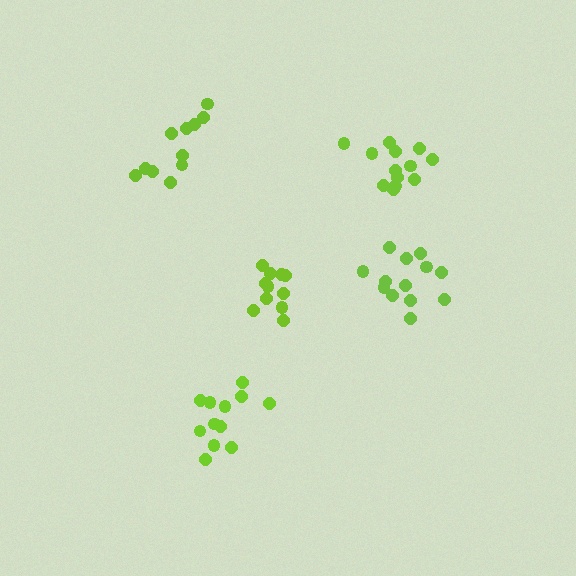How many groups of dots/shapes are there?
There are 5 groups.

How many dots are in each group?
Group 1: 12 dots, Group 2: 11 dots, Group 3: 13 dots, Group 4: 13 dots, Group 5: 11 dots (60 total).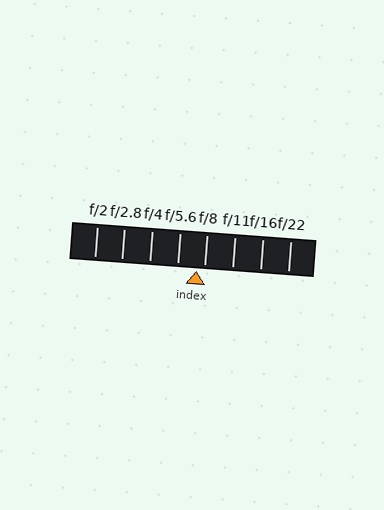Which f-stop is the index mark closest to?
The index mark is closest to f/8.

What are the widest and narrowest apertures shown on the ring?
The widest aperture shown is f/2 and the narrowest is f/22.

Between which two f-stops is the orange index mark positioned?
The index mark is between f/5.6 and f/8.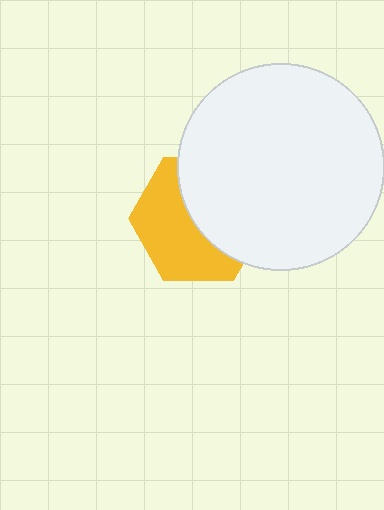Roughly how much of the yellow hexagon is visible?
About half of it is visible (roughly 51%).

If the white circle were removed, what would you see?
You would see the complete yellow hexagon.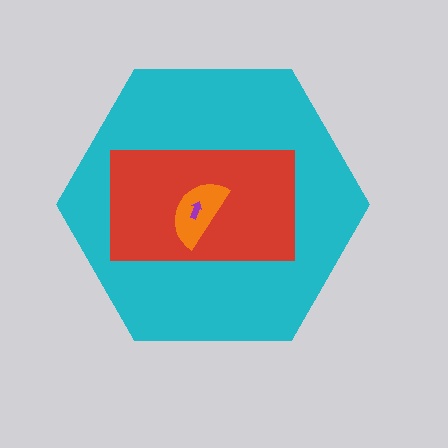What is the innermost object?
The purple arrow.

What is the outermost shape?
The cyan hexagon.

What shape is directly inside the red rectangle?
The orange semicircle.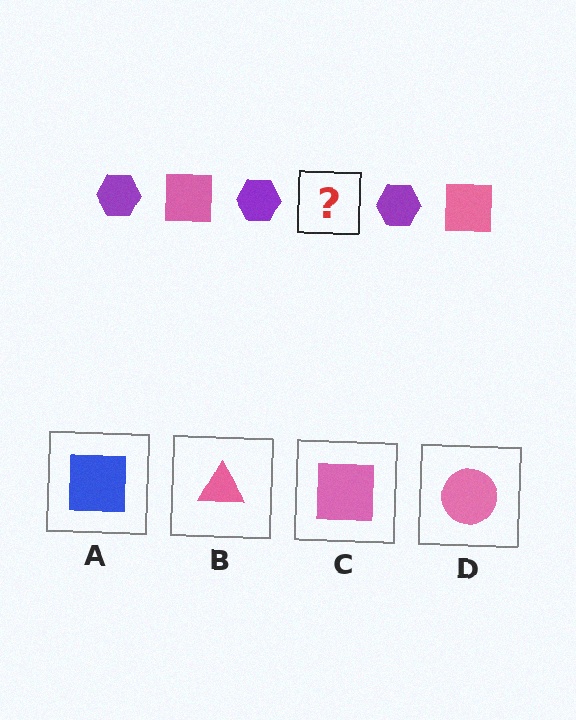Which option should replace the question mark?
Option C.